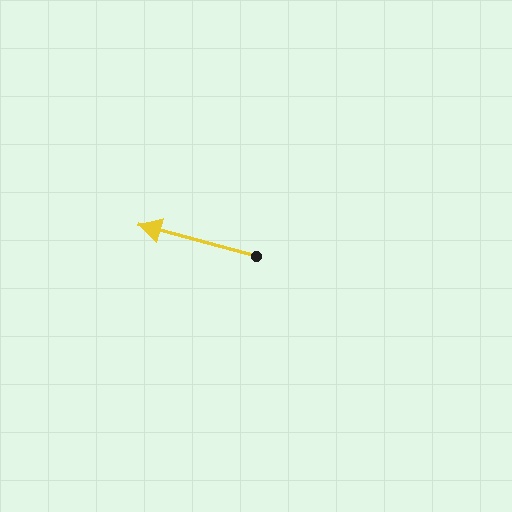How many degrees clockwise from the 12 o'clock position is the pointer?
Approximately 285 degrees.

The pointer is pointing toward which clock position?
Roughly 9 o'clock.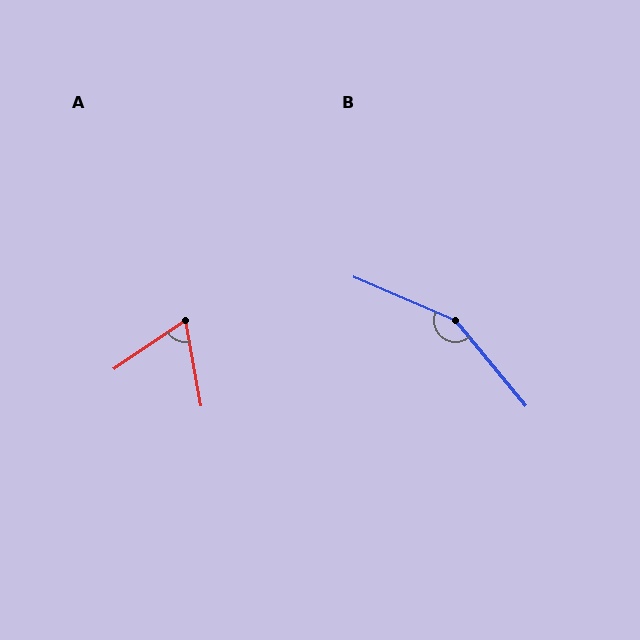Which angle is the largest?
B, at approximately 153 degrees.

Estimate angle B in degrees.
Approximately 153 degrees.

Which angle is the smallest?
A, at approximately 66 degrees.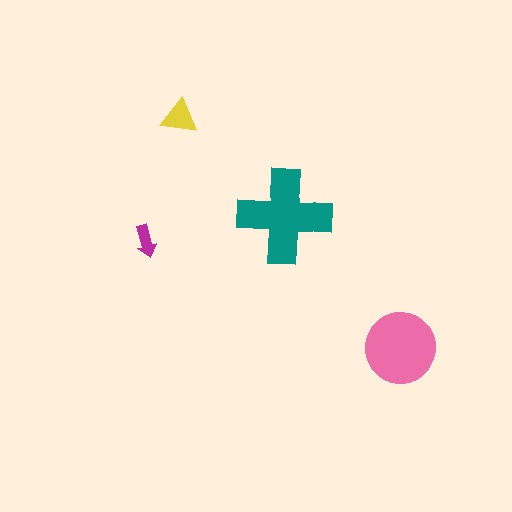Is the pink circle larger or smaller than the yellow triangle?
Larger.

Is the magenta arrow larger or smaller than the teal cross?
Smaller.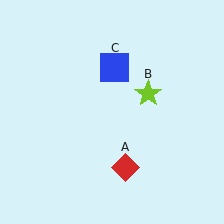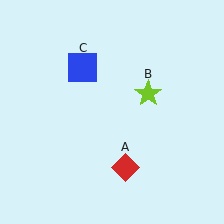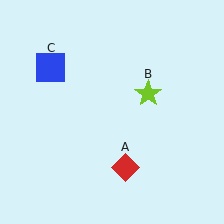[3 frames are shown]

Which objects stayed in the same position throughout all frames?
Red diamond (object A) and lime star (object B) remained stationary.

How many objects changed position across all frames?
1 object changed position: blue square (object C).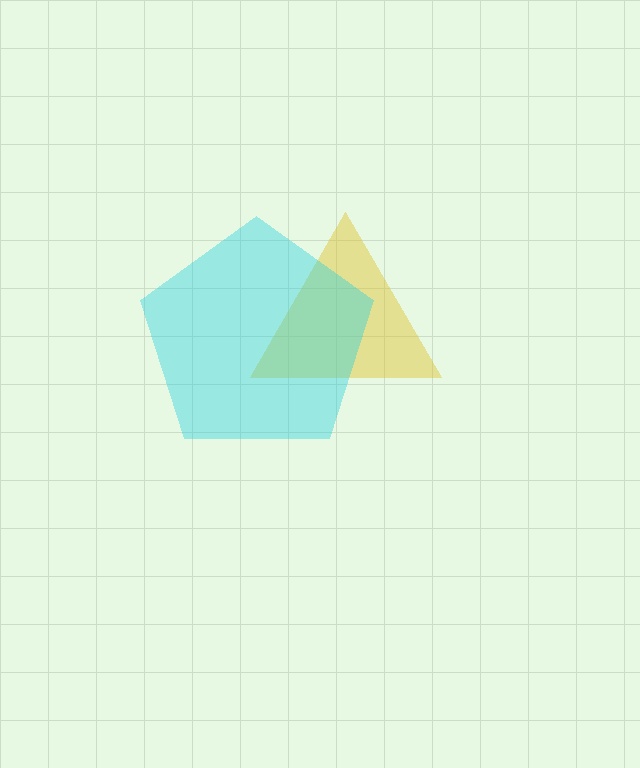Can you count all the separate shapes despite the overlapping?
Yes, there are 2 separate shapes.